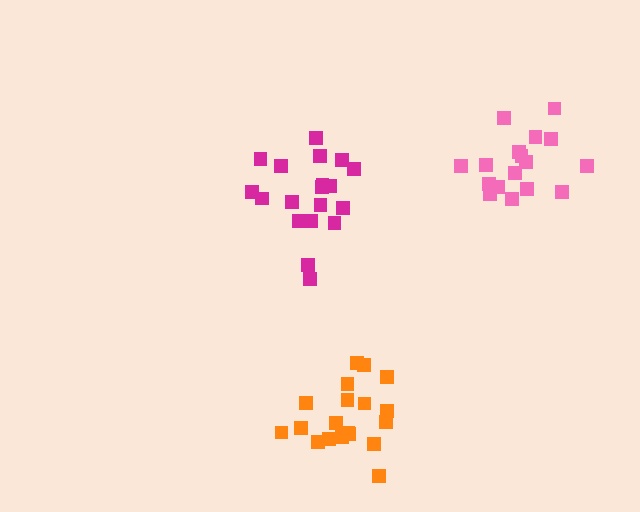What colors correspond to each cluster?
The clusters are colored: magenta, orange, pink.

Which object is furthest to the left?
The magenta cluster is leftmost.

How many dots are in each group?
Group 1: 19 dots, Group 2: 19 dots, Group 3: 17 dots (55 total).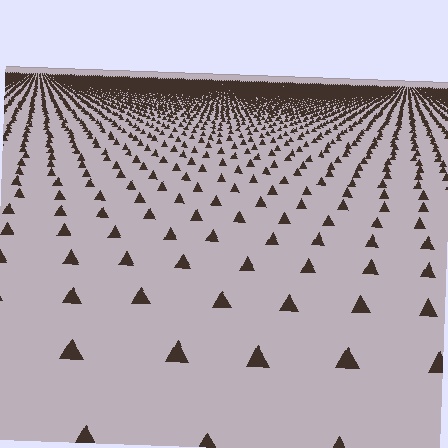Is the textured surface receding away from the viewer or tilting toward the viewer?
The surface is receding away from the viewer. Texture elements get smaller and denser toward the top.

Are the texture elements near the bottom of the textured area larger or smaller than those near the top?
Larger. Near the bottom, elements are closer to the viewer and appear at a bigger on-screen size.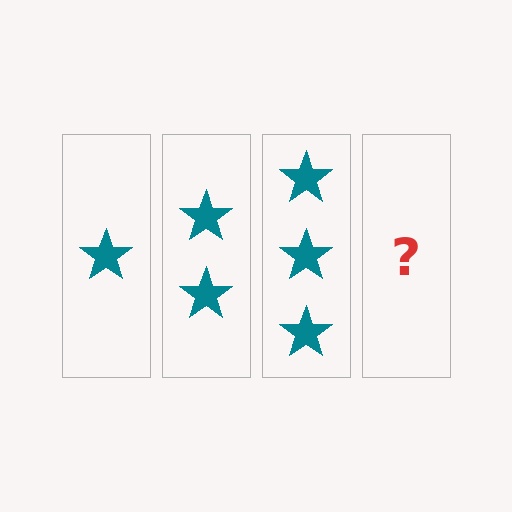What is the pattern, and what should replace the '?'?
The pattern is that each step adds one more star. The '?' should be 4 stars.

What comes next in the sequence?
The next element should be 4 stars.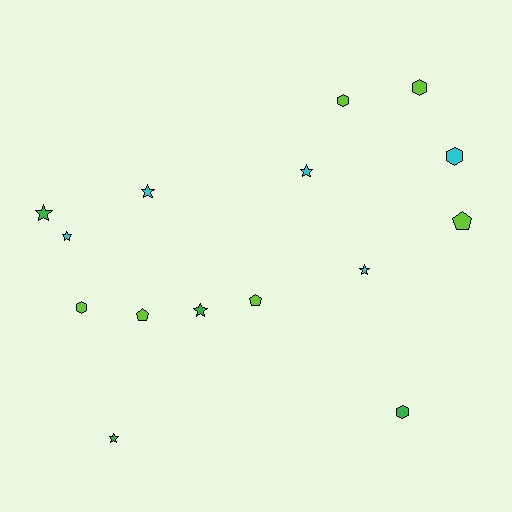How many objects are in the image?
There are 15 objects.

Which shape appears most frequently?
Star, with 7 objects.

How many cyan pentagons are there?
There are no cyan pentagons.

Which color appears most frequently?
Lime, with 6 objects.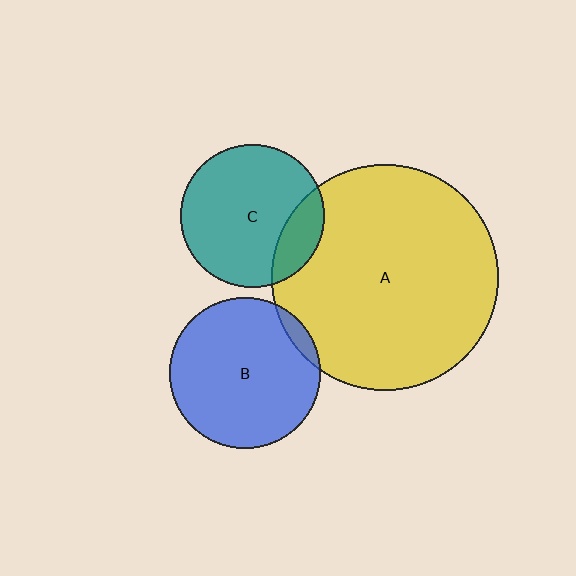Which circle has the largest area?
Circle A (yellow).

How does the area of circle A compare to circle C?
Approximately 2.5 times.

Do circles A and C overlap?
Yes.